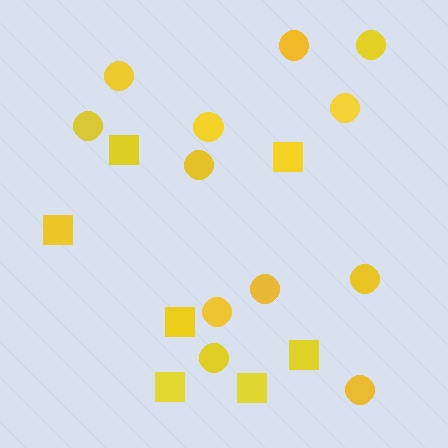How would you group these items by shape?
There are 2 groups: one group of circles (12) and one group of squares (7).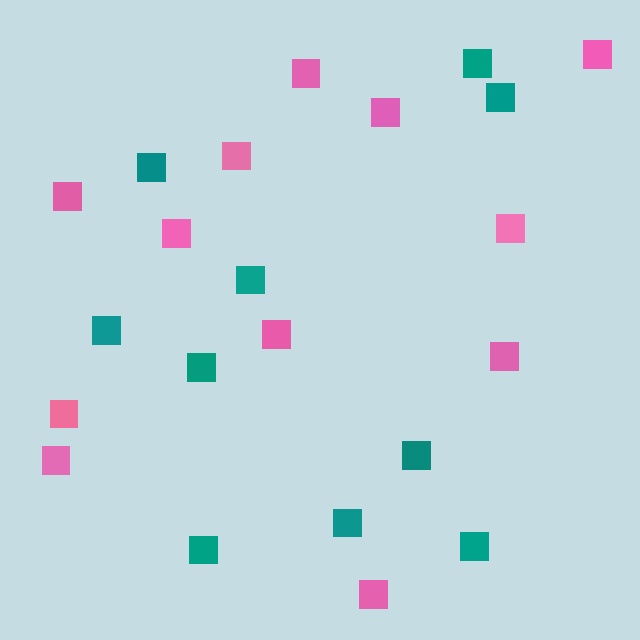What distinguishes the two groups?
There are 2 groups: one group of pink squares (12) and one group of teal squares (10).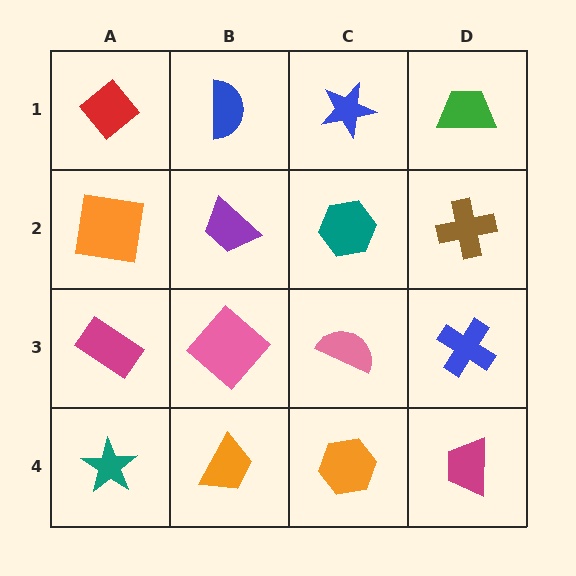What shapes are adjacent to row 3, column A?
An orange square (row 2, column A), a teal star (row 4, column A), a pink diamond (row 3, column B).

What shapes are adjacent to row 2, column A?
A red diamond (row 1, column A), a magenta rectangle (row 3, column A), a purple trapezoid (row 2, column B).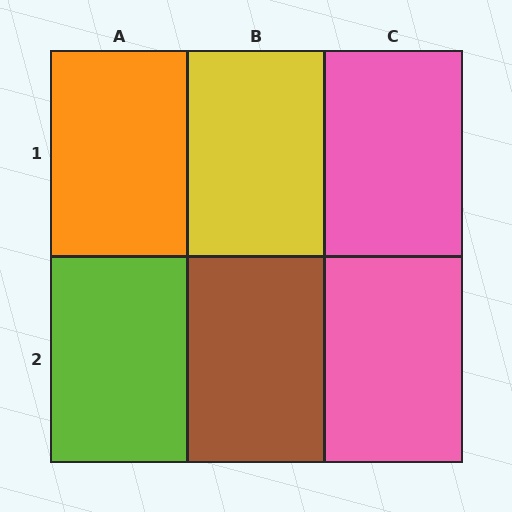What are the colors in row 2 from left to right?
Lime, brown, pink.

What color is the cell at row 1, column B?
Yellow.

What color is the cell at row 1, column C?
Pink.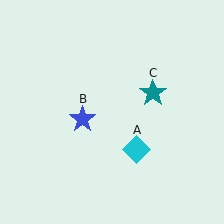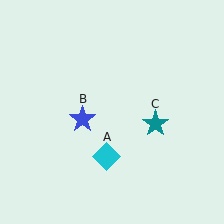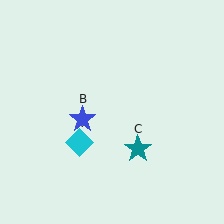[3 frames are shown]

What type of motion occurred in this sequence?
The cyan diamond (object A), teal star (object C) rotated clockwise around the center of the scene.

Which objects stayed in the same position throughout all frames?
Blue star (object B) remained stationary.